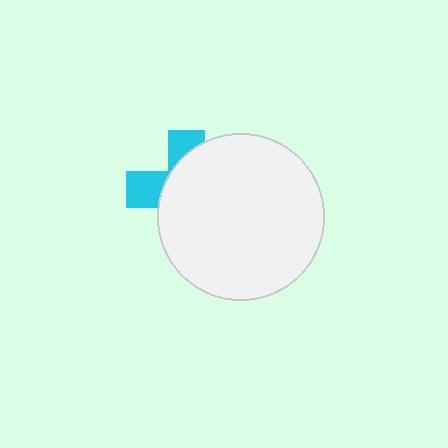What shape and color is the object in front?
The object in front is a white circle.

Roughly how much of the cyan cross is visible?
A small part of it is visible (roughly 31%).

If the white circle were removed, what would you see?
You would see the complete cyan cross.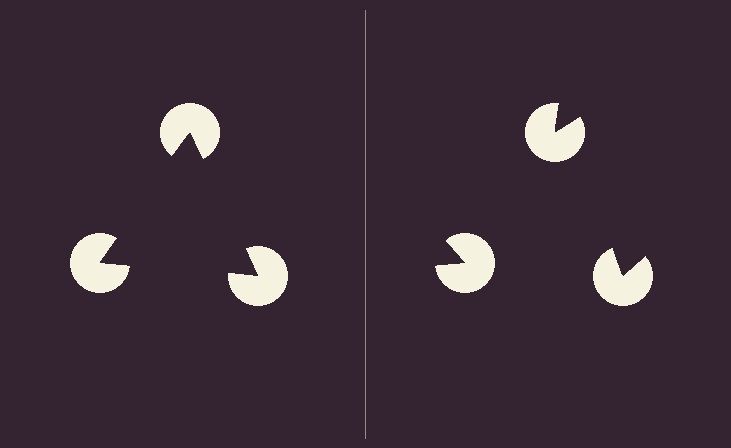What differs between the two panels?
The pac-man discs are positioned identically on both sides; only the wedge orientations differ. On the left they align to a triangle; on the right they are misaligned.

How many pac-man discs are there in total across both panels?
6 — 3 on each side.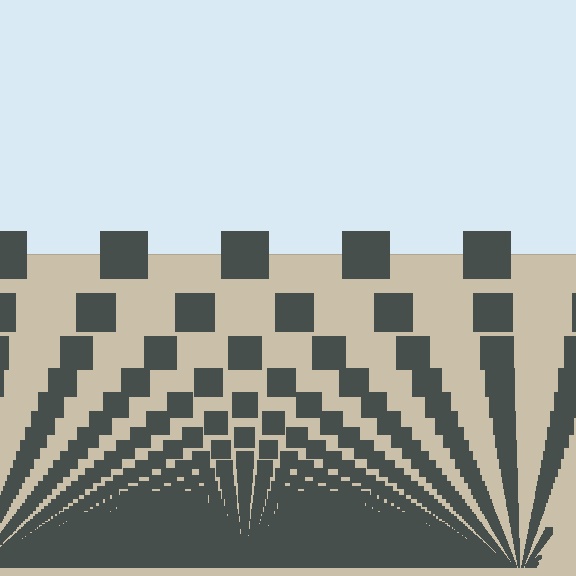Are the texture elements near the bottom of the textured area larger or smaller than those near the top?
Smaller. The gradient is inverted — elements near the bottom are smaller and denser.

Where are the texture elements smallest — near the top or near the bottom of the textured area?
Near the bottom.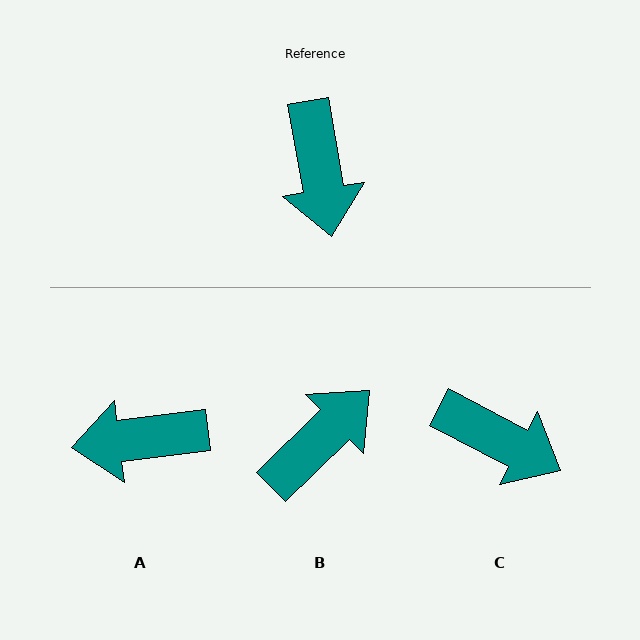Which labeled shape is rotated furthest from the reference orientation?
B, about 124 degrees away.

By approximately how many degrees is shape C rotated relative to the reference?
Approximately 52 degrees counter-clockwise.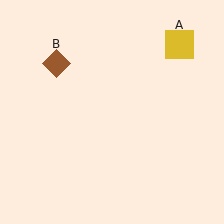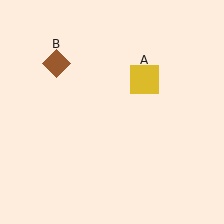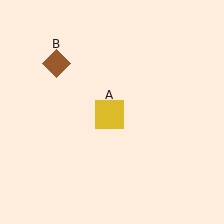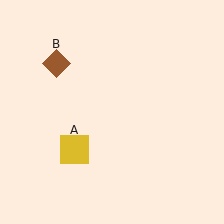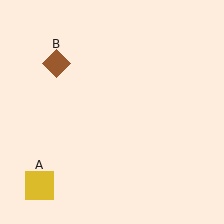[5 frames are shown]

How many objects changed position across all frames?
1 object changed position: yellow square (object A).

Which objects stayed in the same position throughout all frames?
Brown diamond (object B) remained stationary.